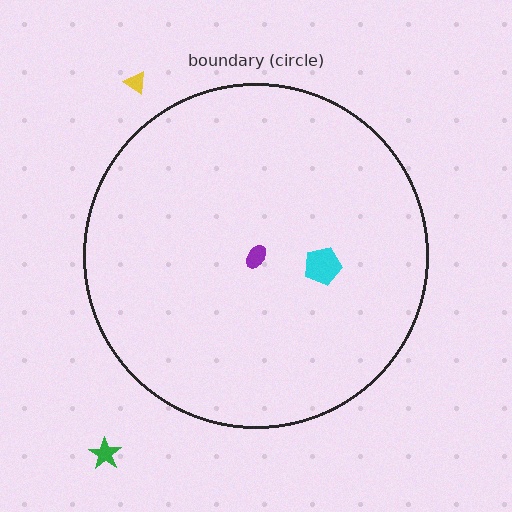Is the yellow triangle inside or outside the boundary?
Outside.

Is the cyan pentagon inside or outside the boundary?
Inside.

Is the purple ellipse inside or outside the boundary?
Inside.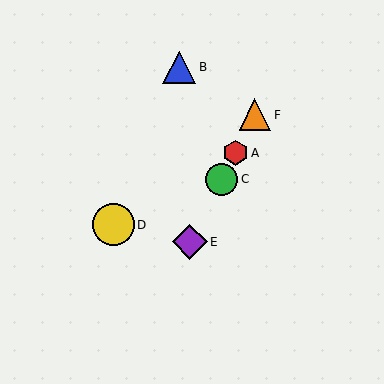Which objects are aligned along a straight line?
Objects A, C, E, F are aligned along a straight line.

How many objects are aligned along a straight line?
4 objects (A, C, E, F) are aligned along a straight line.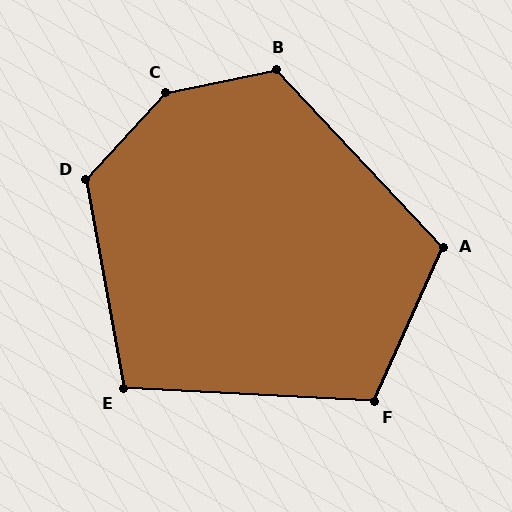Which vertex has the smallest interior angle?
E, at approximately 103 degrees.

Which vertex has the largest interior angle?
C, at approximately 144 degrees.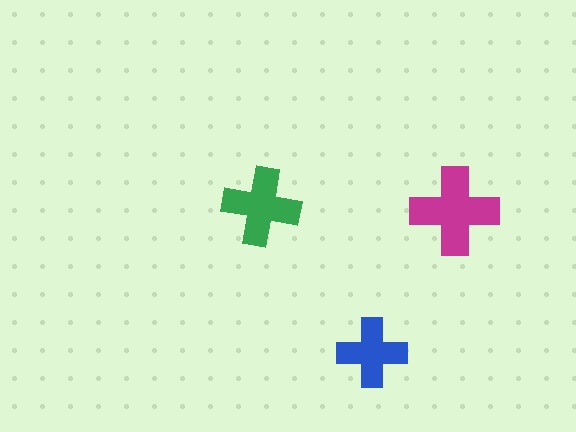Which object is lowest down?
The blue cross is bottommost.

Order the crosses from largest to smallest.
the magenta one, the green one, the blue one.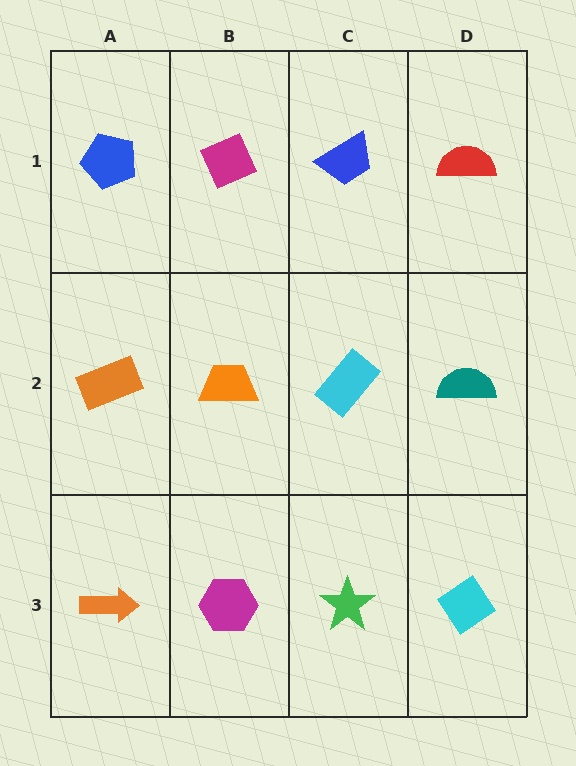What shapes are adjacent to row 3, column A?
An orange rectangle (row 2, column A), a magenta hexagon (row 3, column B).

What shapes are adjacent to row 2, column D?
A red semicircle (row 1, column D), a cyan diamond (row 3, column D), a cyan rectangle (row 2, column C).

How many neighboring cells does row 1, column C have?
3.